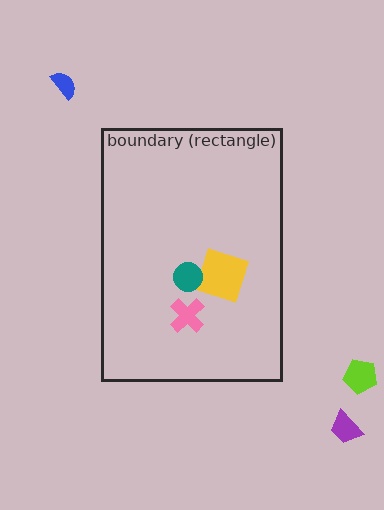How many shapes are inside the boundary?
3 inside, 3 outside.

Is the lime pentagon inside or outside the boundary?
Outside.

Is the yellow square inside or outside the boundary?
Inside.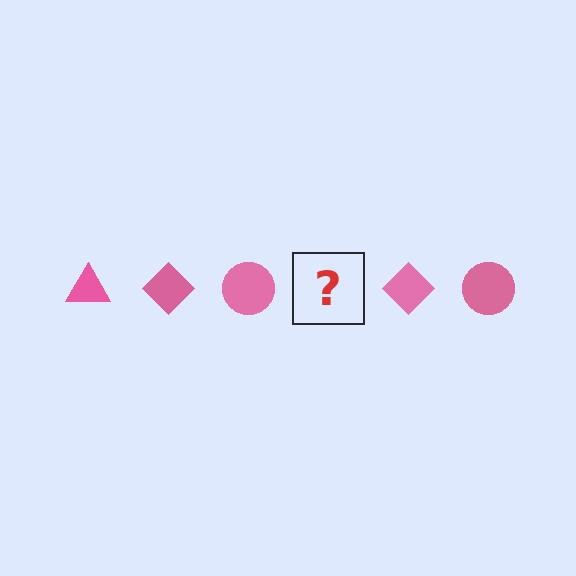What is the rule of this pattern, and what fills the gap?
The rule is that the pattern cycles through triangle, diamond, circle shapes in pink. The gap should be filled with a pink triangle.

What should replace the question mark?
The question mark should be replaced with a pink triangle.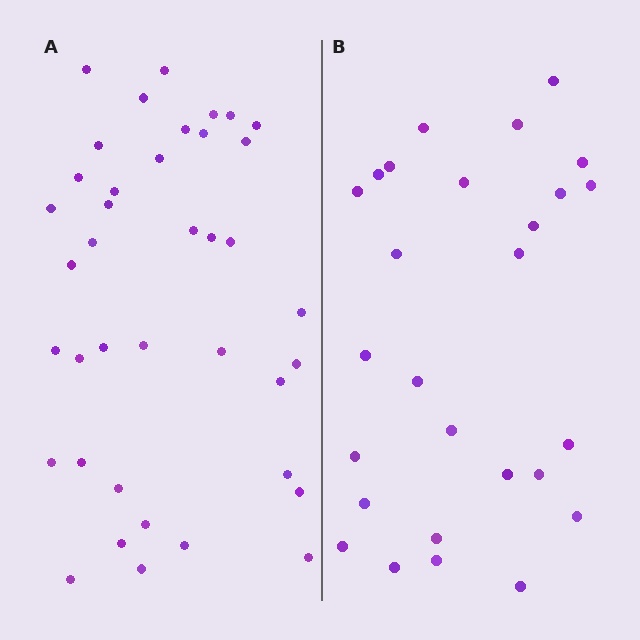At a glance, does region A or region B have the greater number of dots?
Region A (the left region) has more dots.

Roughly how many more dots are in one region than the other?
Region A has roughly 12 or so more dots than region B.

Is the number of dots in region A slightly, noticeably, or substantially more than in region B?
Region A has noticeably more, but not dramatically so. The ratio is roughly 1.4 to 1.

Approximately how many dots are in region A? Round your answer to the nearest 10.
About 40 dots. (The exact count is 39, which rounds to 40.)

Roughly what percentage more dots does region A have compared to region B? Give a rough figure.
About 45% more.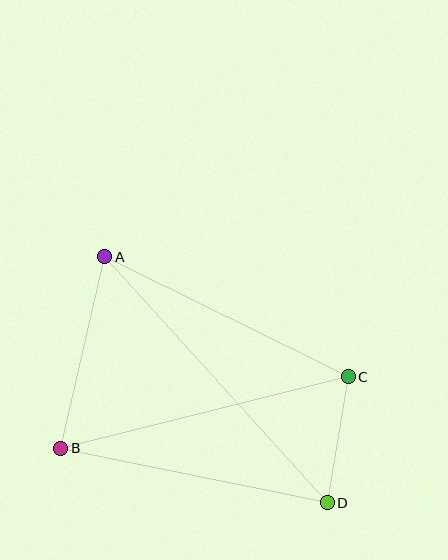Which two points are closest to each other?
Points C and D are closest to each other.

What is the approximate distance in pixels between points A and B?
The distance between A and B is approximately 196 pixels.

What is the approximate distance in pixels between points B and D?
The distance between B and D is approximately 272 pixels.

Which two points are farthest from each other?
Points A and D are farthest from each other.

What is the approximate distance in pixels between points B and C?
The distance between B and C is approximately 296 pixels.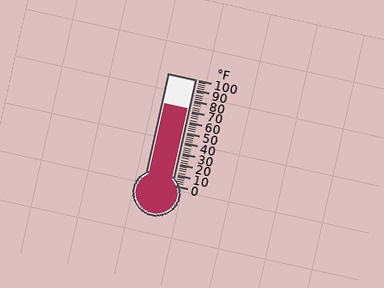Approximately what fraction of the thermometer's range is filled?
The thermometer is filled to approximately 70% of its range.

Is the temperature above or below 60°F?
The temperature is above 60°F.